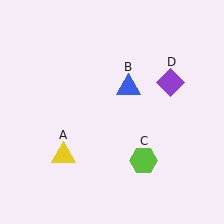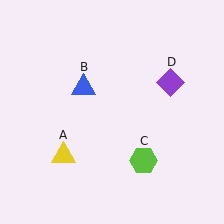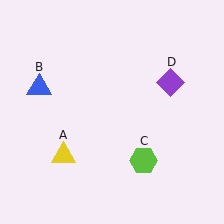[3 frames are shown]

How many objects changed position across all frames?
1 object changed position: blue triangle (object B).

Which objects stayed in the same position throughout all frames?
Yellow triangle (object A) and lime hexagon (object C) and purple diamond (object D) remained stationary.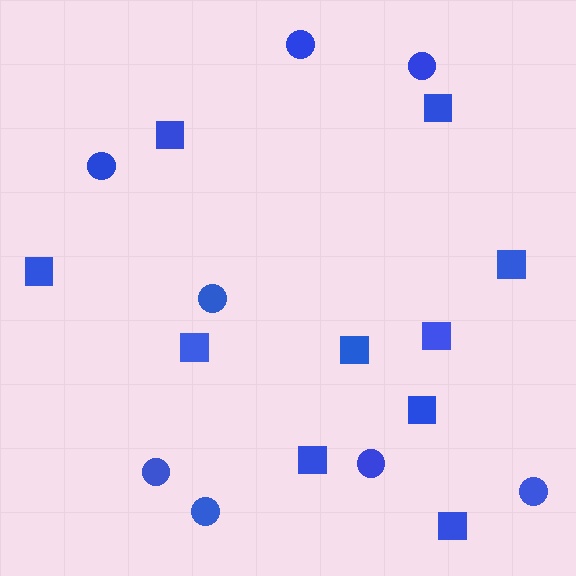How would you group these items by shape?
There are 2 groups: one group of circles (8) and one group of squares (10).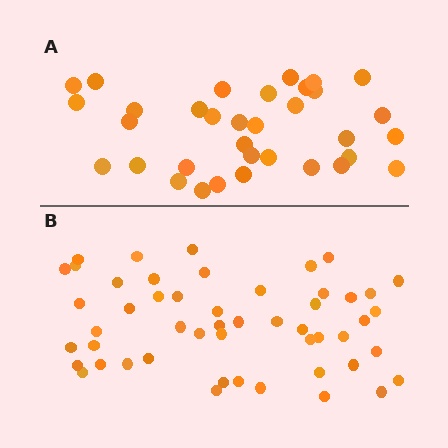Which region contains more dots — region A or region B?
Region B (the bottom region) has more dots.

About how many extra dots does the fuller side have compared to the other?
Region B has approximately 15 more dots than region A.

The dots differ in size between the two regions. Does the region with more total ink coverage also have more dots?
No. Region A has more total ink coverage because its dots are larger, but region B actually contains more individual dots. Total area can be misleading — the number of items is what matters here.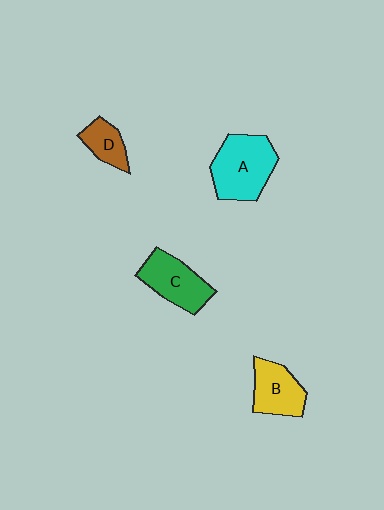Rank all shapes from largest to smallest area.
From largest to smallest: A (cyan), C (green), B (yellow), D (brown).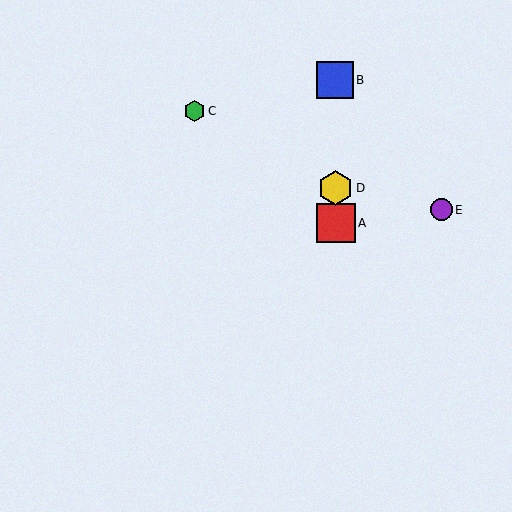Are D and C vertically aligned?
No, D is at x≈335 and C is at x≈195.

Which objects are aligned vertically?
Objects A, B, D are aligned vertically.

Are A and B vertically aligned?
Yes, both are at x≈336.